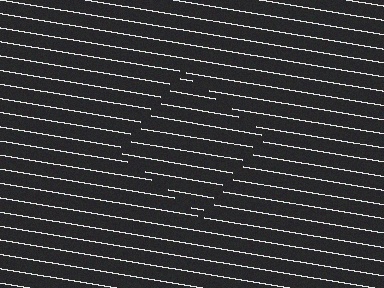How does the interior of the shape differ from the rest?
The interior of the shape contains the same grating, shifted by half a period — the contour is defined by the phase discontinuity where line-ends from the inner and outer gratings abut.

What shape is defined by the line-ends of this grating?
An illusory square. The interior of the shape contains the same grating, shifted by half a period — the contour is defined by the phase discontinuity where line-ends from the inner and outer gratings abut.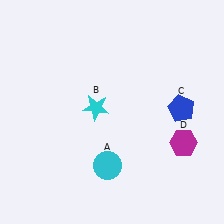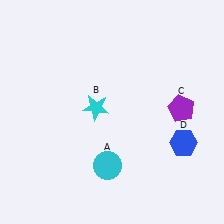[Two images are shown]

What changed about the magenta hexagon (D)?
In Image 1, D is magenta. In Image 2, it changed to blue.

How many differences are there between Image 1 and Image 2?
There are 2 differences between the two images.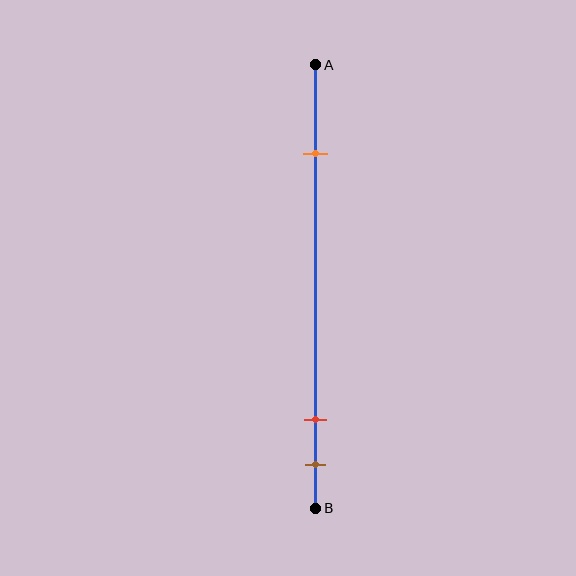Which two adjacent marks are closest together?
The red and brown marks are the closest adjacent pair.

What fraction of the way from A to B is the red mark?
The red mark is approximately 80% (0.8) of the way from A to B.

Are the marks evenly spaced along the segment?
No, the marks are not evenly spaced.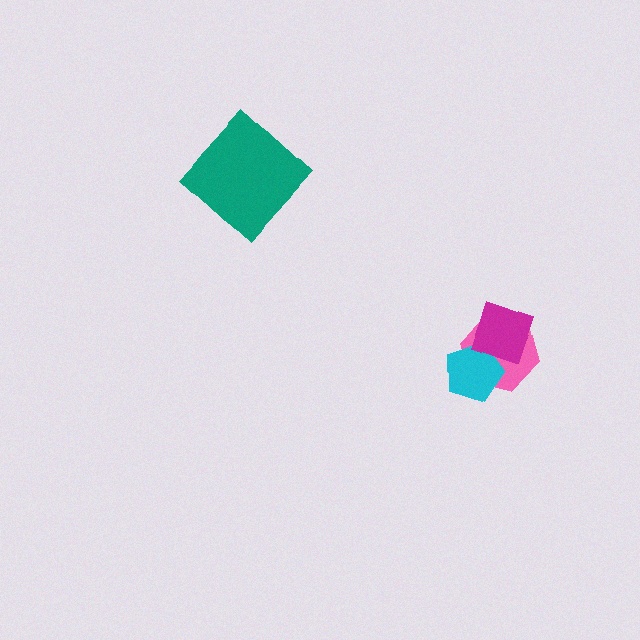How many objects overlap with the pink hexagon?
2 objects overlap with the pink hexagon.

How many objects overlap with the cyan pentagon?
2 objects overlap with the cyan pentagon.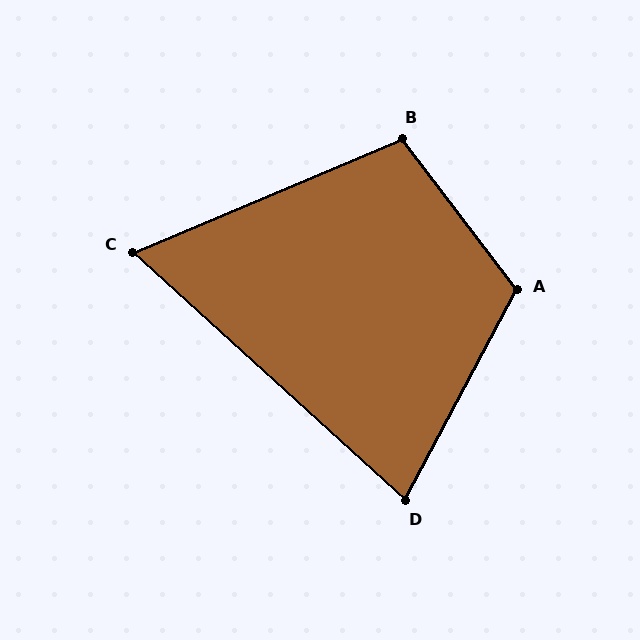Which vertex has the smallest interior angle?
C, at approximately 65 degrees.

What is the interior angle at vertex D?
Approximately 76 degrees (acute).